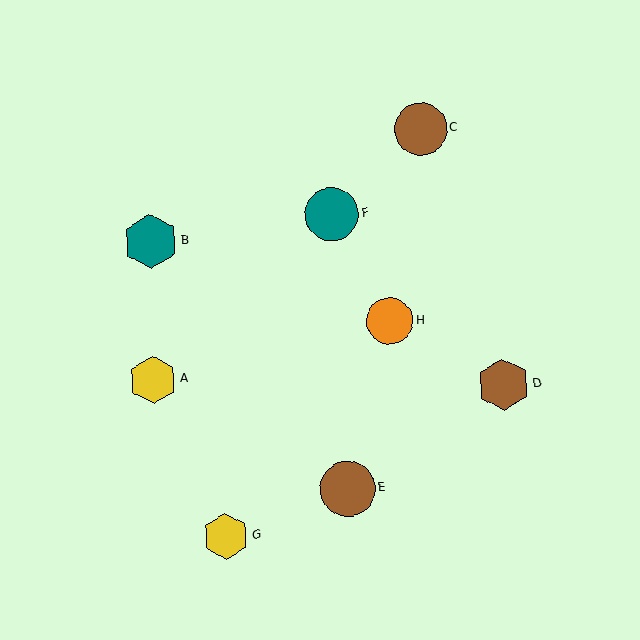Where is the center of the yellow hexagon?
The center of the yellow hexagon is at (153, 380).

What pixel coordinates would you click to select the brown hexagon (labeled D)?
Click at (503, 385) to select the brown hexagon D.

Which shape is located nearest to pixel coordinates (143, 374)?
The yellow hexagon (labeled A) at (153, 380) is nearest to that location.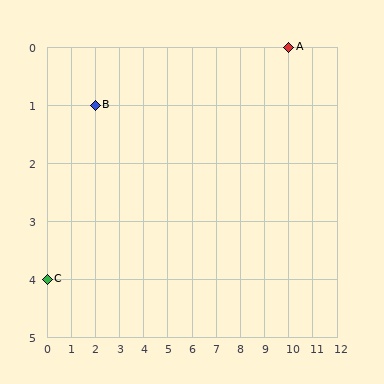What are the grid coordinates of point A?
Point A is at grid coordinates (10, 0).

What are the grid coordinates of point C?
Point C is at grid coordinates (0, 4).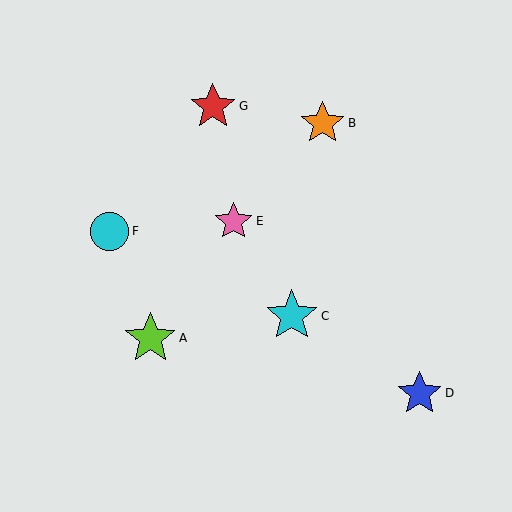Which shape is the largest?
The cyan star (labeled C) is the largest.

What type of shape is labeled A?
Shape A is a lime star.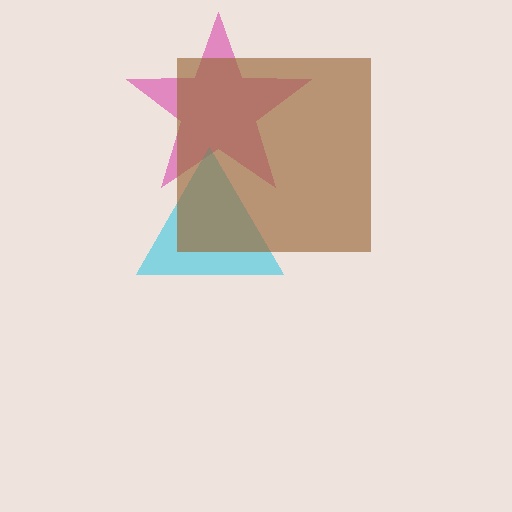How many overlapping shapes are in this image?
There are 3 overlapping shapes in the image.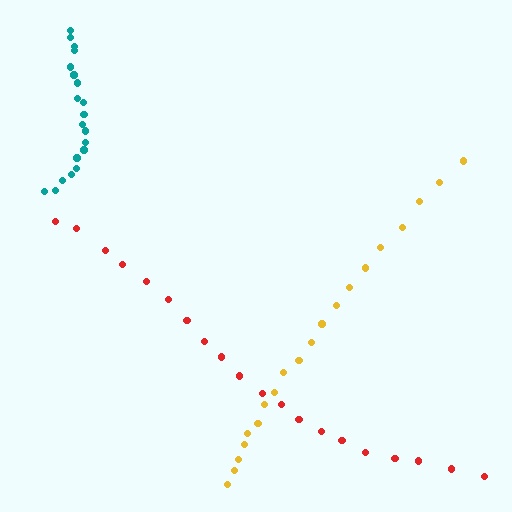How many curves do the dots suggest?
There are 3 distinct paths.